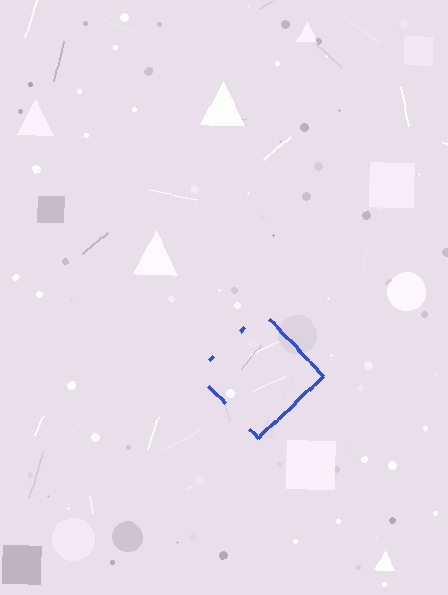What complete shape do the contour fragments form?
The contour fragments form a diamond.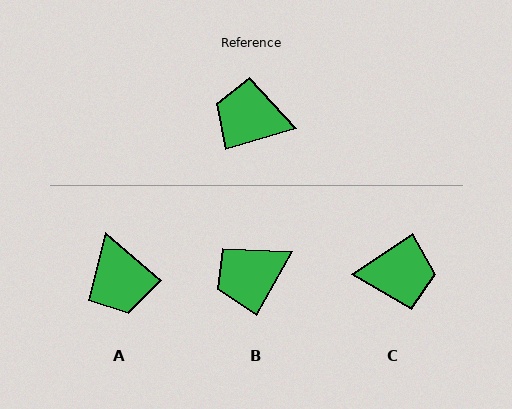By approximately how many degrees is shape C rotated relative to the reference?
Approximately 162 degrees clockwise.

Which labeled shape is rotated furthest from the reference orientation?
C, about 162 degrees away.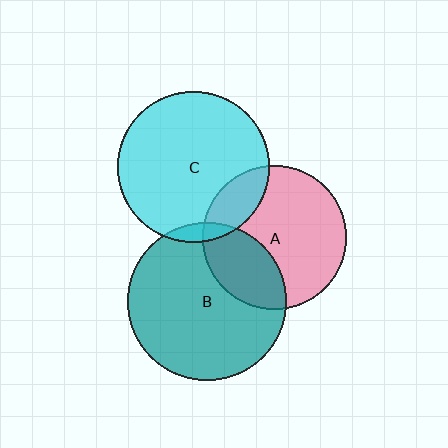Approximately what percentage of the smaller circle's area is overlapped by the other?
Approximately 5%.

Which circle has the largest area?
Circle B (teal).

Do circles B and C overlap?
Yes.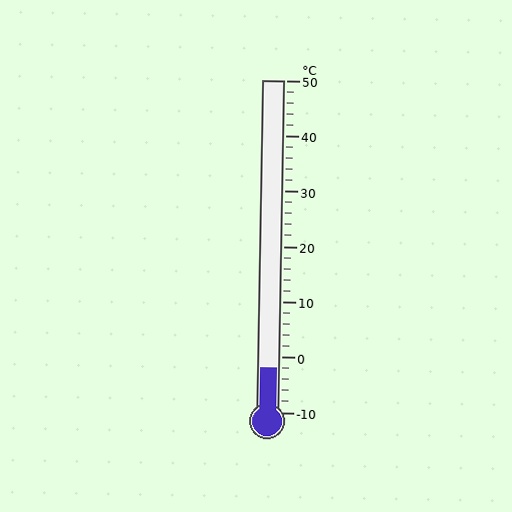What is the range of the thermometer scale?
The thermometer scale ranges from -10°C to 50°C.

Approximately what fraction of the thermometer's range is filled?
The thermometer is filled to approximately 15% of its range.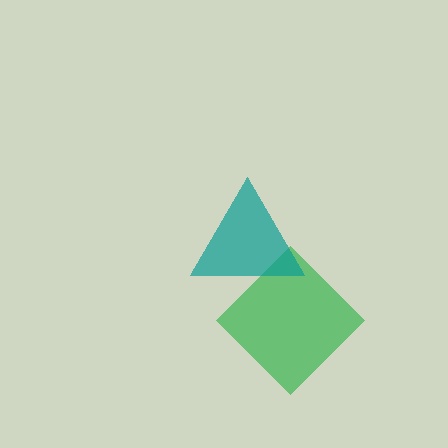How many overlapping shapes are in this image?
There are 2 overlapping shapes in the image.